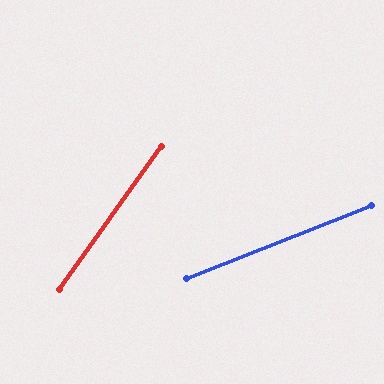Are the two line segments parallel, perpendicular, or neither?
Neither parallel nor perpendicular — they differ by about 33°.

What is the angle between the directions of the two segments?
Approximately 33 degrees.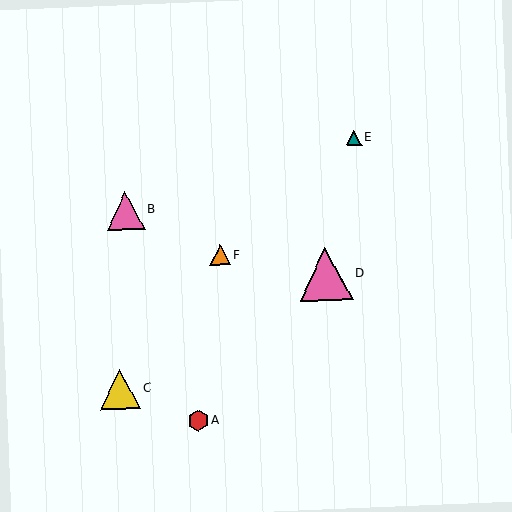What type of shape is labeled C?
Shape C is a yellow triangle.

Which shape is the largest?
The pink triangle (labeled D) is the largest.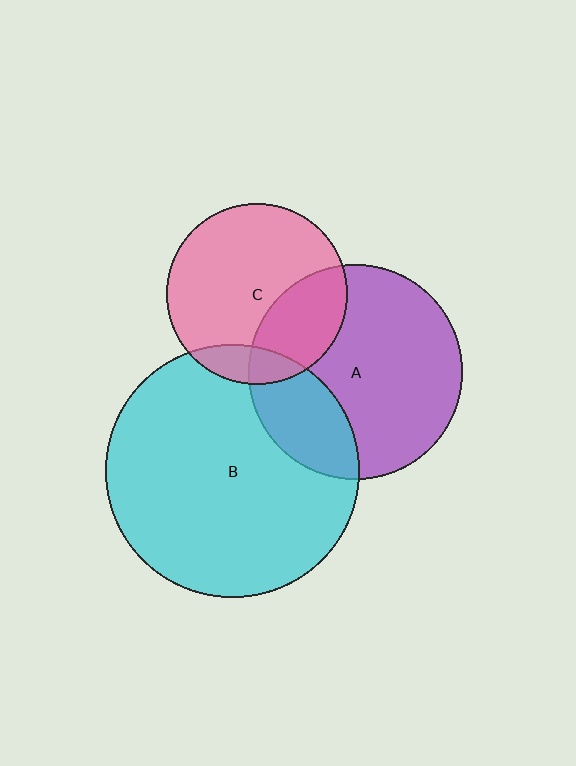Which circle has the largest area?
Circle B (cyan).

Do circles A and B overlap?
Yes.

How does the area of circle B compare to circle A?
Approximately 1.4 times.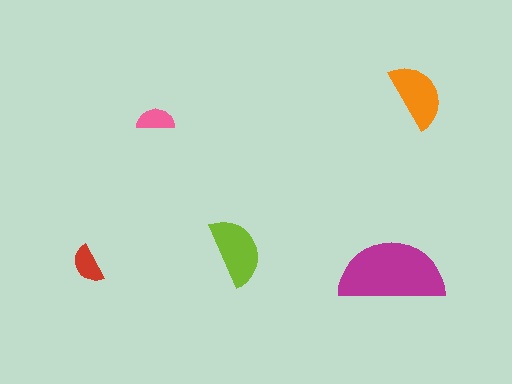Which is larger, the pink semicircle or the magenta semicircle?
The magenta one.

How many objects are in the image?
There are 5 objects in the image.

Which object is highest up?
The orange semicircle is topmost.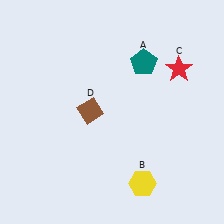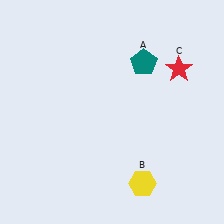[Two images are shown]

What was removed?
The brown diamond (D) was removed in Image 2.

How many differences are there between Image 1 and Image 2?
There is 1 difference between the two images.